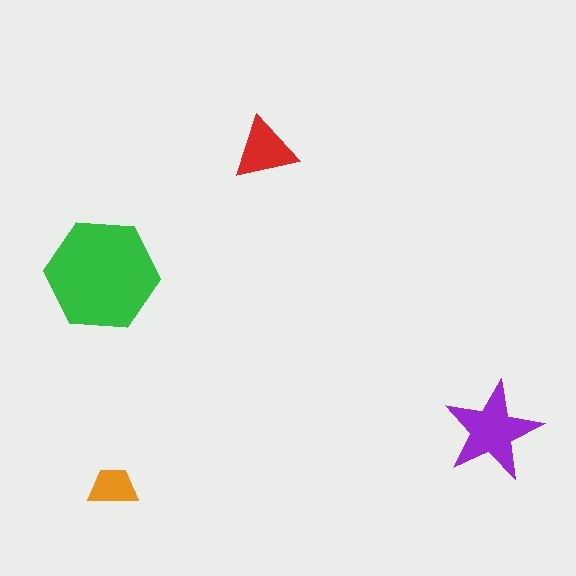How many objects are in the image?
There are 4 objects in the image.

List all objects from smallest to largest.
The orange trapezoid, the red triangle, the purple star, the green hexagon.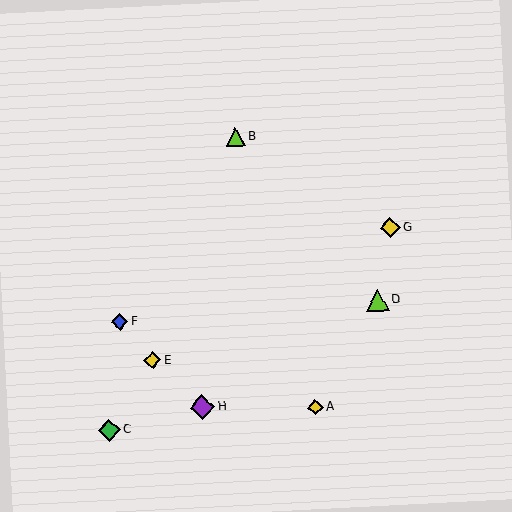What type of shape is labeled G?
Shape G is a yellow diamond.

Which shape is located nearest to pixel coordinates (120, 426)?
The green diamond (labeled C) at (109, 430) is nearest to that location.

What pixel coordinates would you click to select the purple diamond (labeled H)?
Click at (202, 407) to select the purple diamond H.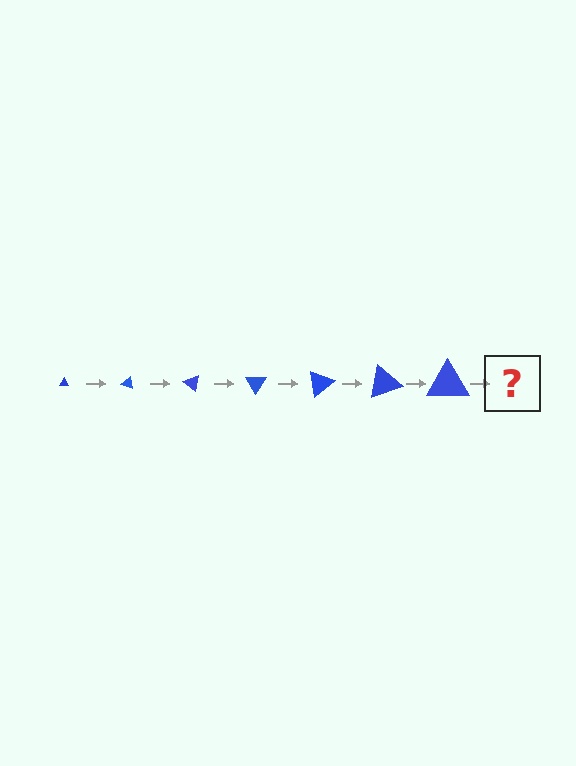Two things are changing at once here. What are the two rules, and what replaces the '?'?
The two rules are that the triangle grows larger each step and it rotates 20 degrees each step. The '?' should be a triangle, larger than the previous one and rotated 140 degrees from the start.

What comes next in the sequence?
The next element should be a triangle, larger than the previous one and rotated 140 degrees from the start.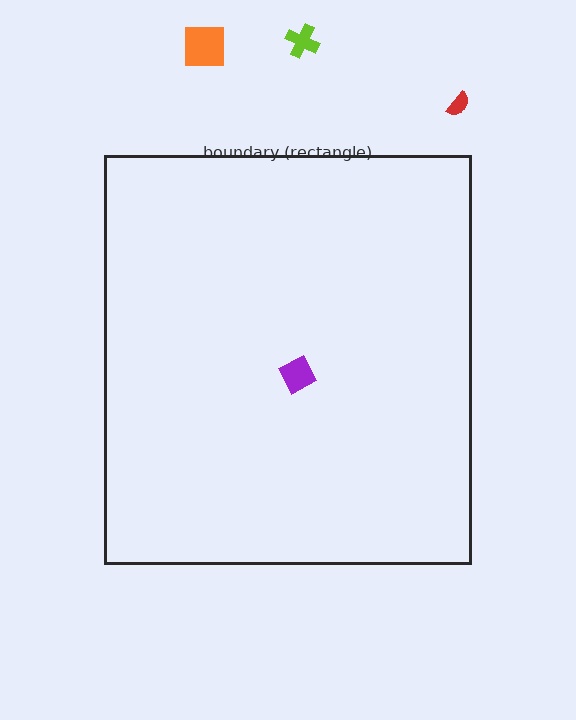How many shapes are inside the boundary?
1 inside, 3 outside.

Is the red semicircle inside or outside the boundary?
Outside.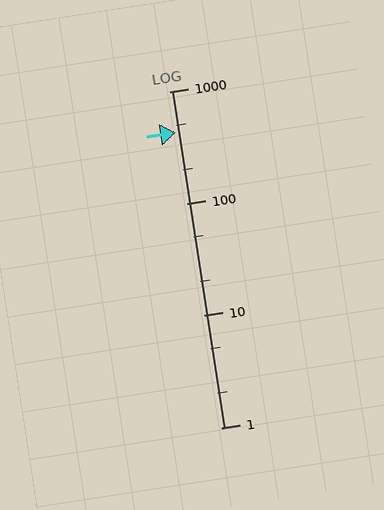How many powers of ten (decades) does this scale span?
The scale spans 3 decades, from 1 to 1000.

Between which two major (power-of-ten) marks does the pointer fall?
The pointer is between 100 and 1000.